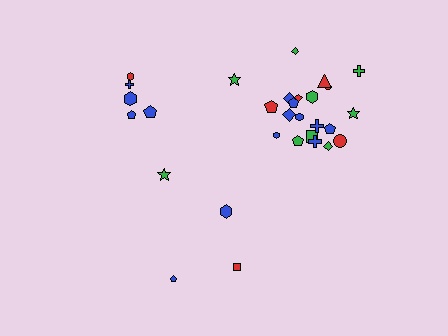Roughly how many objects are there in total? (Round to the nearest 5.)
Roughly 30 objects in total.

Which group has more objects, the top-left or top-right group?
The top-right group.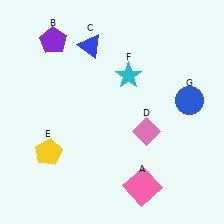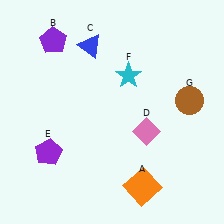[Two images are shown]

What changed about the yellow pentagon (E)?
In Image 1, E is yellow. In Image 2, it changed to purple.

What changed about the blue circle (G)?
In Image 1, G is blue. In Image 2, it changed to brown.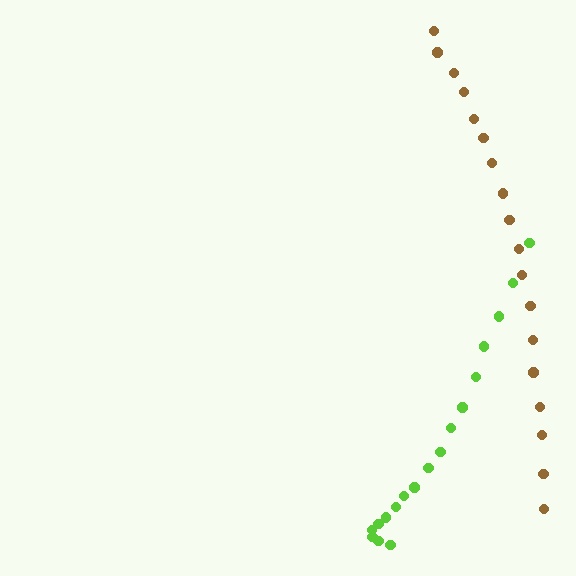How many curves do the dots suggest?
There are 2 distinct paths.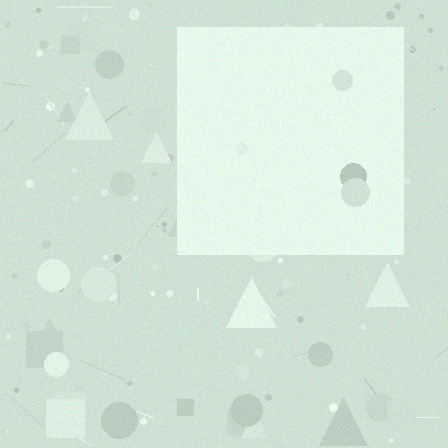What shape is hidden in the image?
A square is hidden in the image.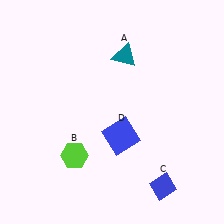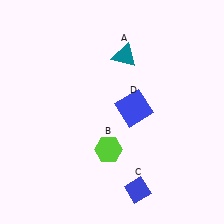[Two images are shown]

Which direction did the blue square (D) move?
The blue square (D) moved up.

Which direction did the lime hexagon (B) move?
The lime hexagon (B) moved right.